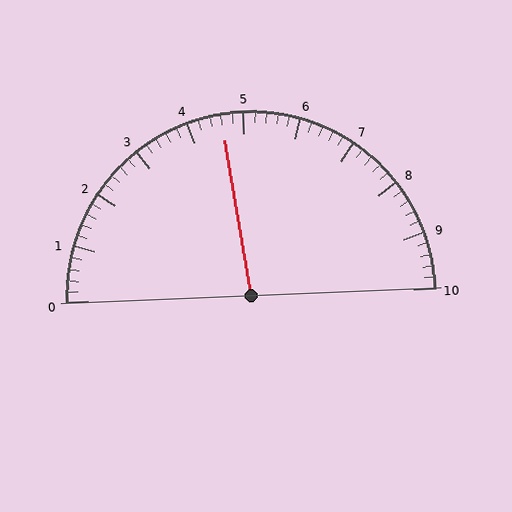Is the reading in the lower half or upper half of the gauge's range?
The reading is in the lower half of the range (0 to 10).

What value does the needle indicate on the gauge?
The needle indicates approximately 4.6.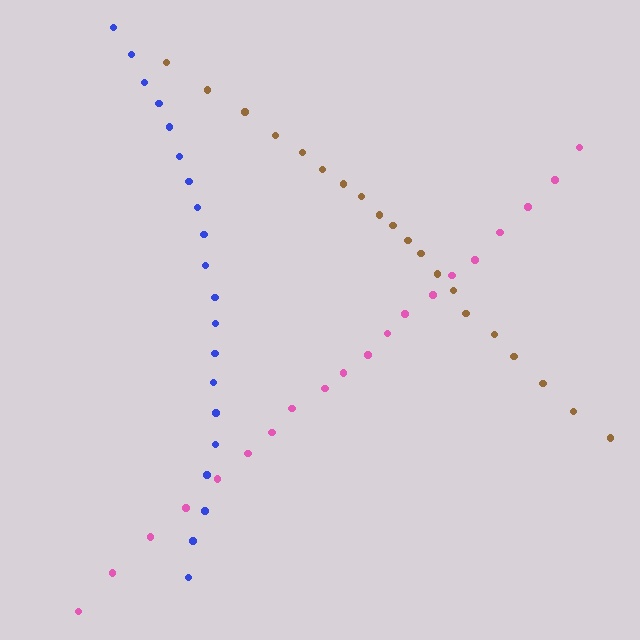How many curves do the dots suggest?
There are 3 distinct paths.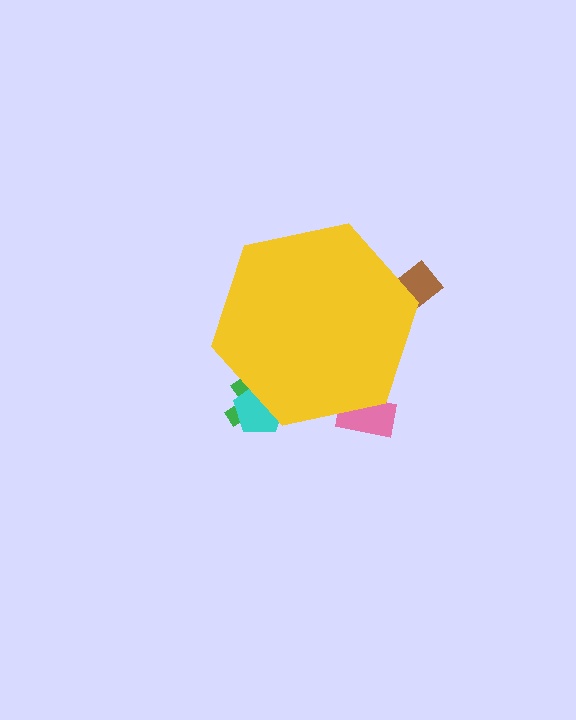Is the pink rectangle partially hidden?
Yes, the pink rectangle is partially hidden behind the yellow hexagon.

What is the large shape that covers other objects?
A yellow hexagon.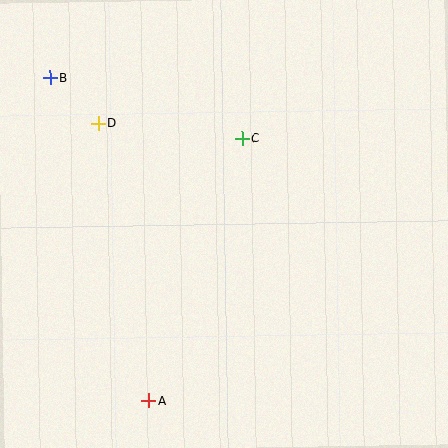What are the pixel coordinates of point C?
Point C is at (242, 138).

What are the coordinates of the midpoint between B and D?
The midpoint between B and D is at (74, 101).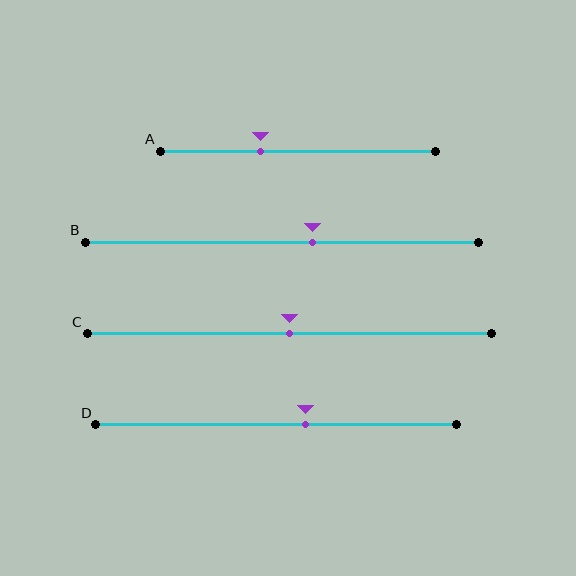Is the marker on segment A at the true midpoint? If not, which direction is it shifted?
No, the marker on segment A is shifted to the left by about 14% of the segment length.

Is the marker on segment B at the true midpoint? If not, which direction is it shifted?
No, the marker on segment B is shifted to the right by about 8% of the segment length.